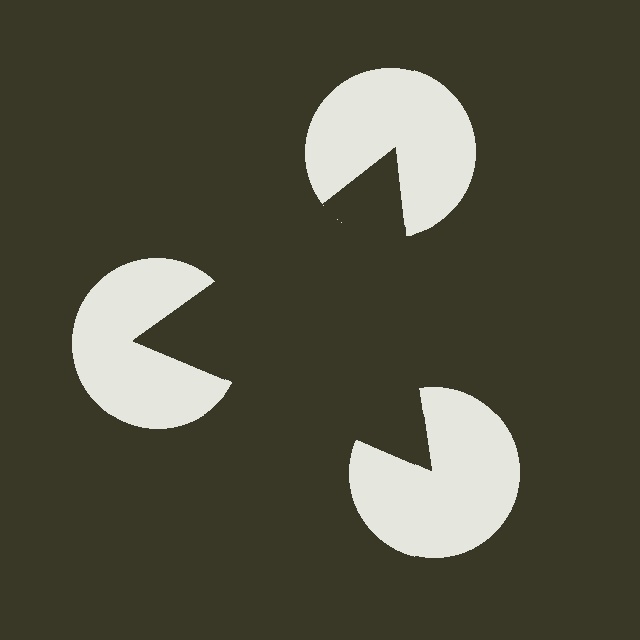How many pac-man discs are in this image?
There are 3 — one at each vertex of the illusory triangle.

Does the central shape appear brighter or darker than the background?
It typically appears slightly darker than the background, even though no actual brightness change is drawn.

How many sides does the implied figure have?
3 sides.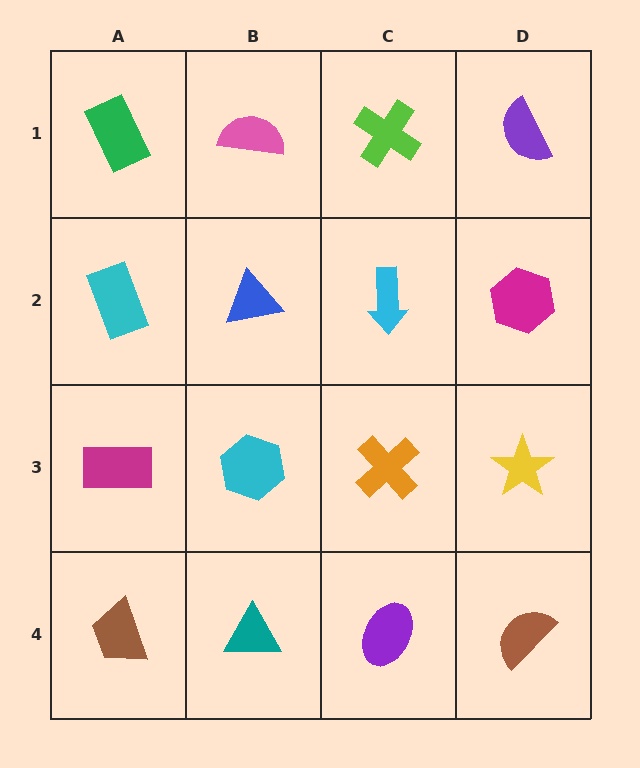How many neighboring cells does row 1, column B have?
3.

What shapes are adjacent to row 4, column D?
A yellow star (row 3, column D), a purple ellipse (row 4, column C).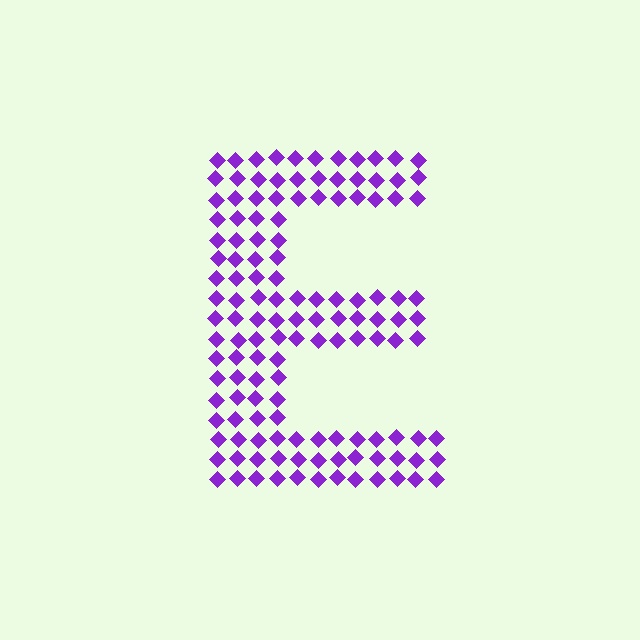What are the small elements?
The small elements are diamonds.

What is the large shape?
The large shape is the letter E.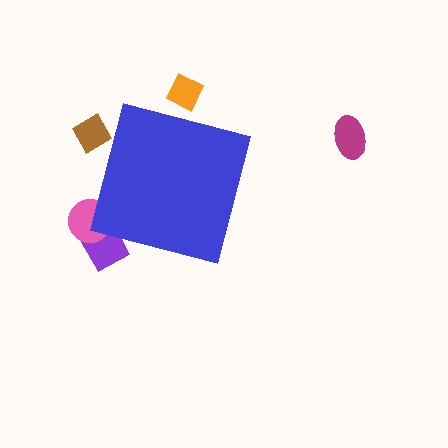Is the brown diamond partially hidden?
Yes, the brown diamond is partially hidden behind the blue square.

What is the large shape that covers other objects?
A blue square.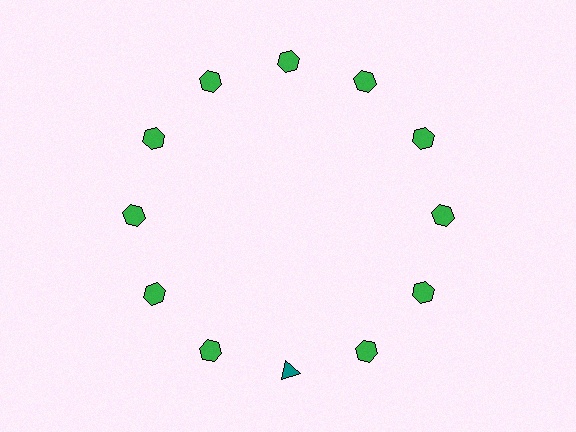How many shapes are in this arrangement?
There are 12 shapes arranged in a ring pattern.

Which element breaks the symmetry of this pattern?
The teal triangle at roughly the 6 o'clock position breaks the symmetry. All other shapes are green hexagons.